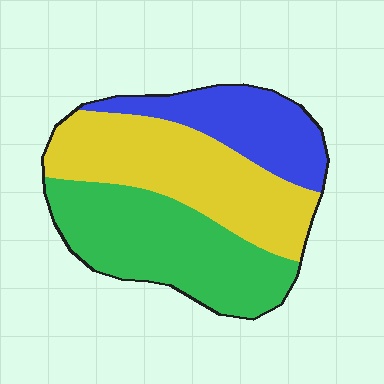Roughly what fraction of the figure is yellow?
Yellow takes up about two fifths (2/5) of the figure.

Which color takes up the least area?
Blue, at roughly 20%.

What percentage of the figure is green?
Green takes up between a quarter and a half of the figure.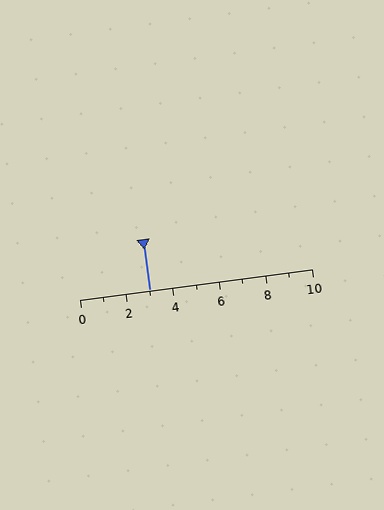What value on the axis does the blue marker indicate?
The marker indicates approximately 3.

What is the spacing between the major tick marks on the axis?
The major ticks are spaced 2 apart.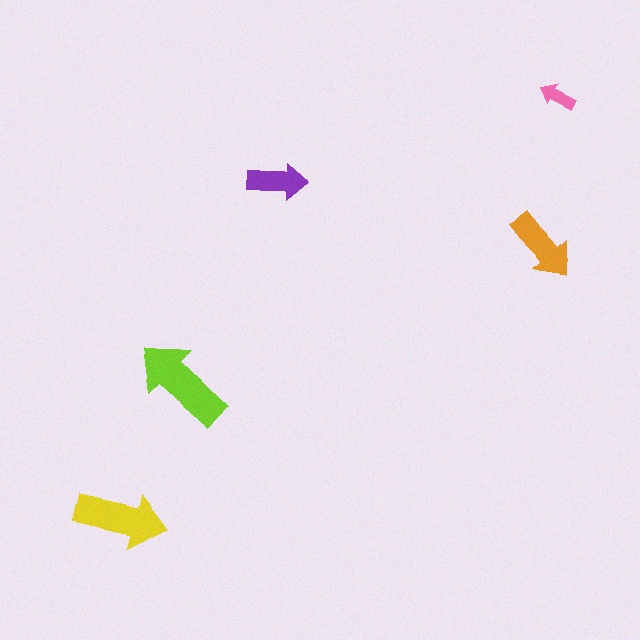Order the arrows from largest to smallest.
the lime one, the yellow one, the orange one, the purple one, the pink one.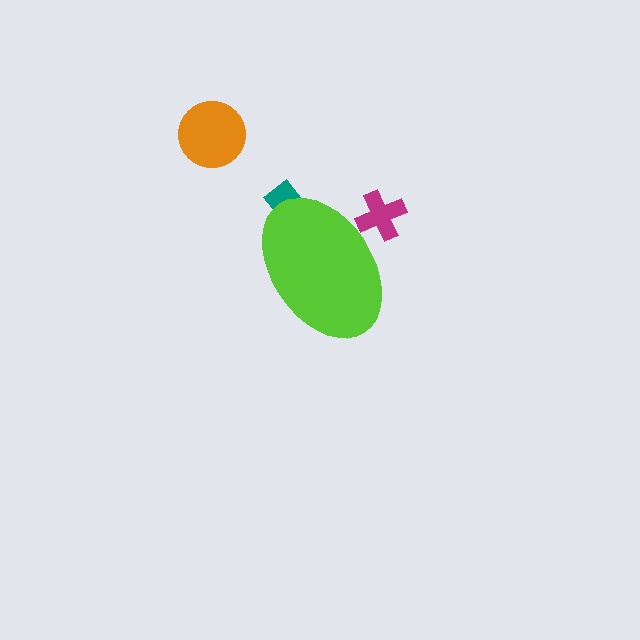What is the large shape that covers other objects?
A lime ellipse.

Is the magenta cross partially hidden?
Yes, the magenta cross is partially hidden behind the lime ellipse.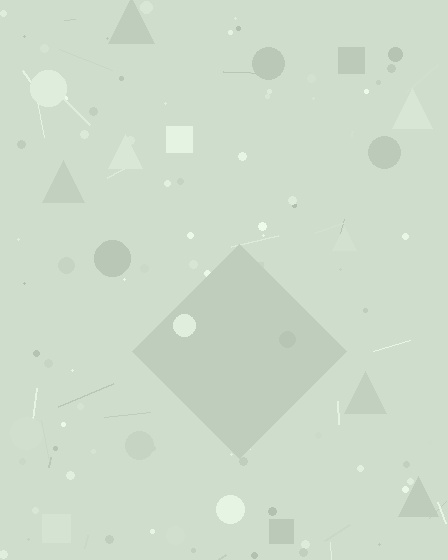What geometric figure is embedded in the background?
A diamond is embedded in the background.